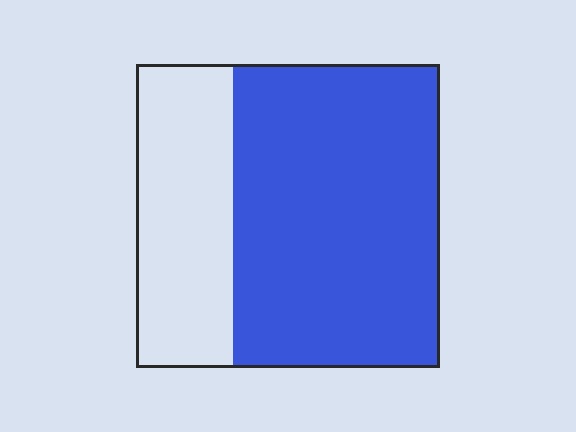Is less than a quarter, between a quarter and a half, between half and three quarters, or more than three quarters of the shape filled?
Between half and three quarters.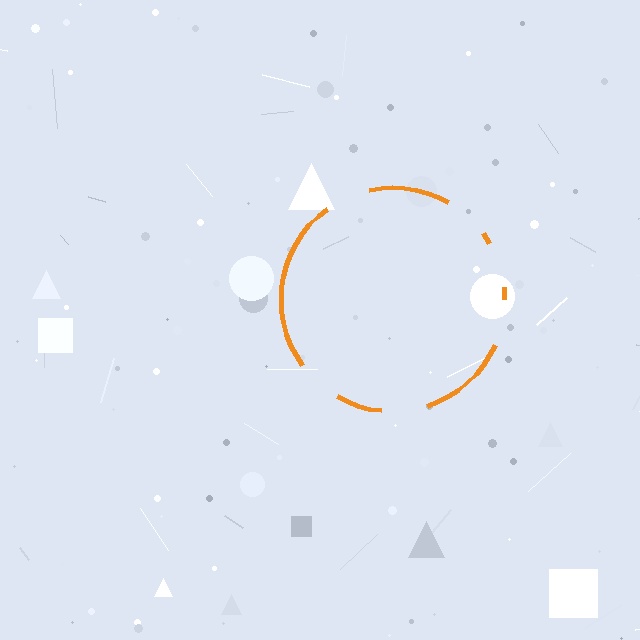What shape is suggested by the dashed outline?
The dashed outline suggests a circle.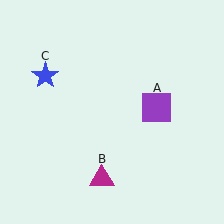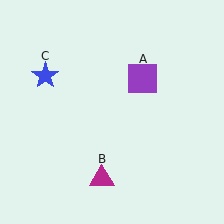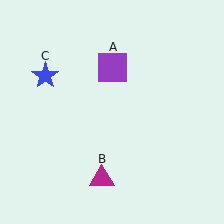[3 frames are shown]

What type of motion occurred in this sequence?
The purple square (object A) rotated counterclockwise around the center of the scene.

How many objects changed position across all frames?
1 object changed position: purple square (object A).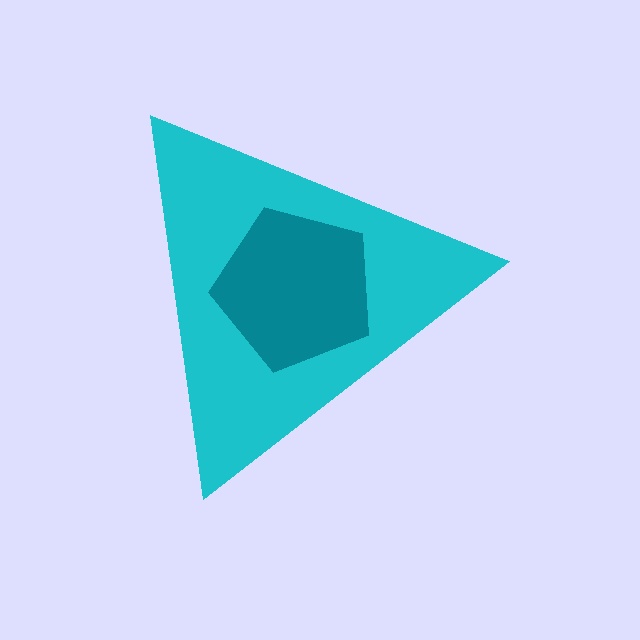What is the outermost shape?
The cyan triangle.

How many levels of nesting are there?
2.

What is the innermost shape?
The teal pentagon.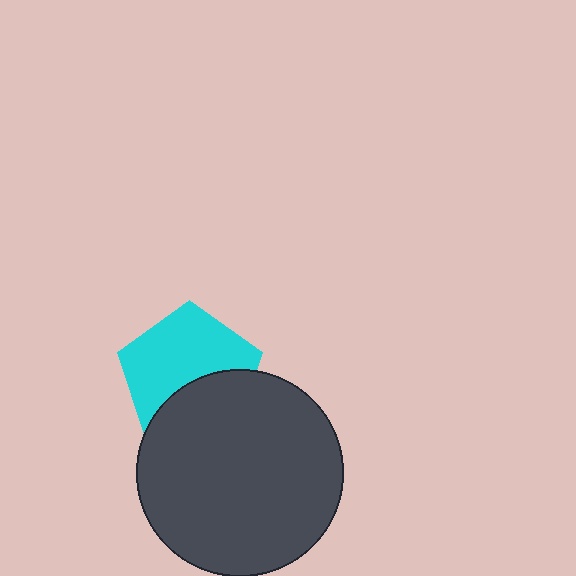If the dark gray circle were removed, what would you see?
You would see the complete cyan pentagon.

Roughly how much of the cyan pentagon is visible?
About half of it is visible (roughly 62%).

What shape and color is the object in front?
The object in front is a dark gray circle.